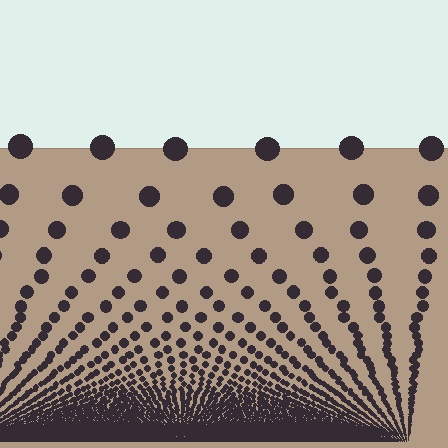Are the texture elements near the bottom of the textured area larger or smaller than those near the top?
Smaller. The gradient is inverted — elements near the bottom are smaller and denser.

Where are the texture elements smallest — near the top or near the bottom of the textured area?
Near the bottom.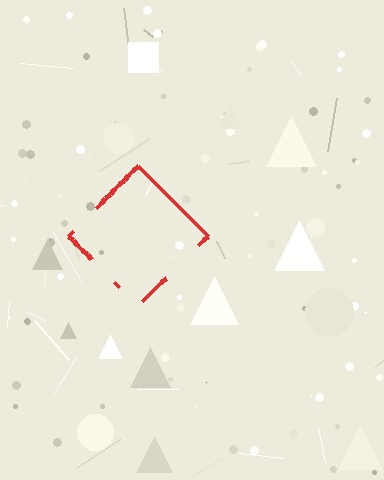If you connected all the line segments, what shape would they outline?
They would outline a diamond.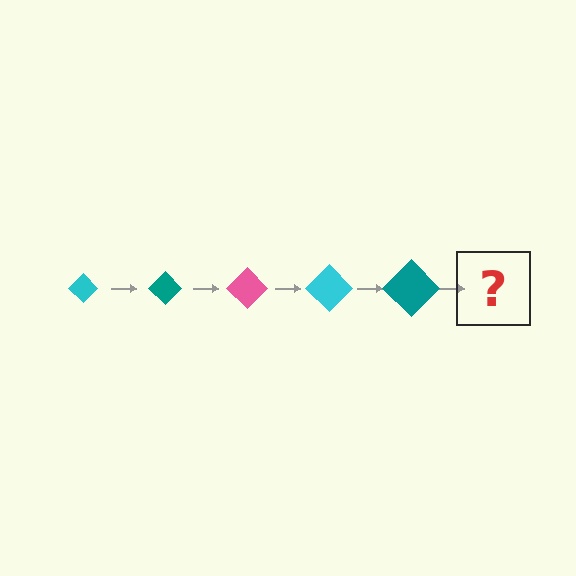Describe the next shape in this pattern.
It should be a pink diamond, larger than the previous one.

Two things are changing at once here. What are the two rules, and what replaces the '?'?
The two rules are that the diamond grows larger each step and the color cycles through cyan, teal, and pink. The '?' should be a pink diamond, larger than the previous one.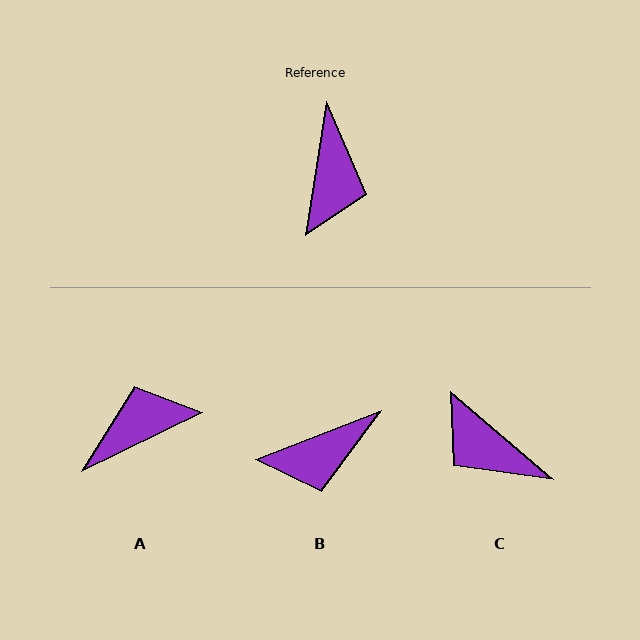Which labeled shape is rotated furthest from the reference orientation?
A, about 125 degrees away.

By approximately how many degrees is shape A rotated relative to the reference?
Approximately 125 degrees counter-clockwise.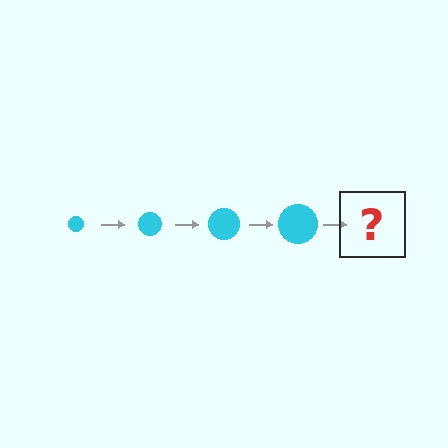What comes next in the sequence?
The next element should be a cyan circle, larger than the previous one.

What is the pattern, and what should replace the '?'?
The pattern is that the circle gets progressively larger each step. The '?' should be a cyan circle, larger than the previous one.